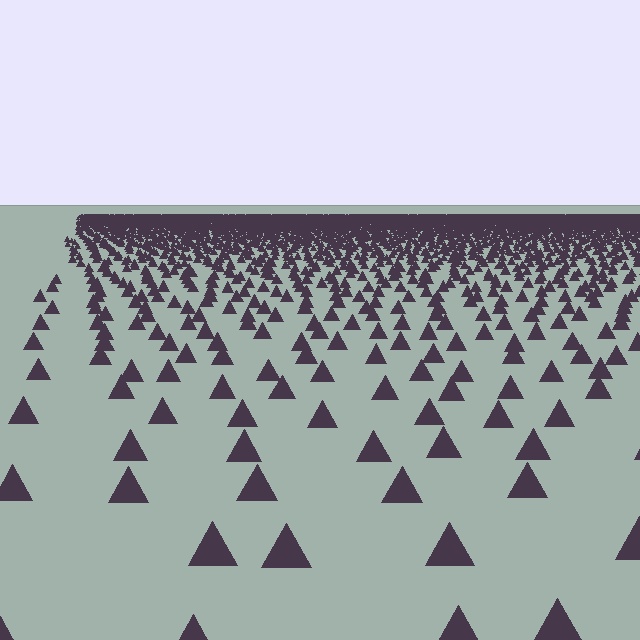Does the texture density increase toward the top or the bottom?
Density increases toward the top.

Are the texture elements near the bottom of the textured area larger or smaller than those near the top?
Larger. Near the bottom, elements are closer to the viewer and appear at a bigger on-screen size.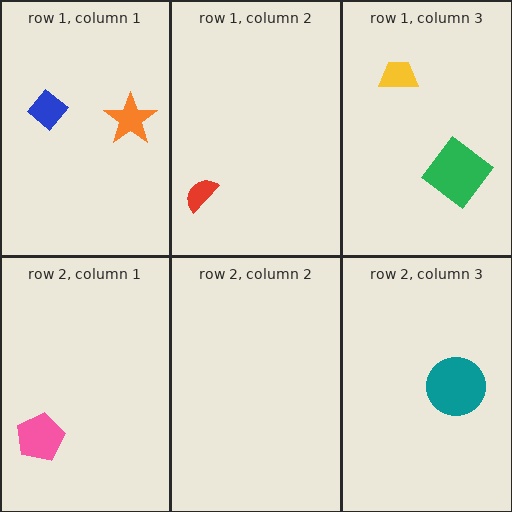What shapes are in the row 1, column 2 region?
The red semicircle.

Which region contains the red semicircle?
The row 1, column 2 region.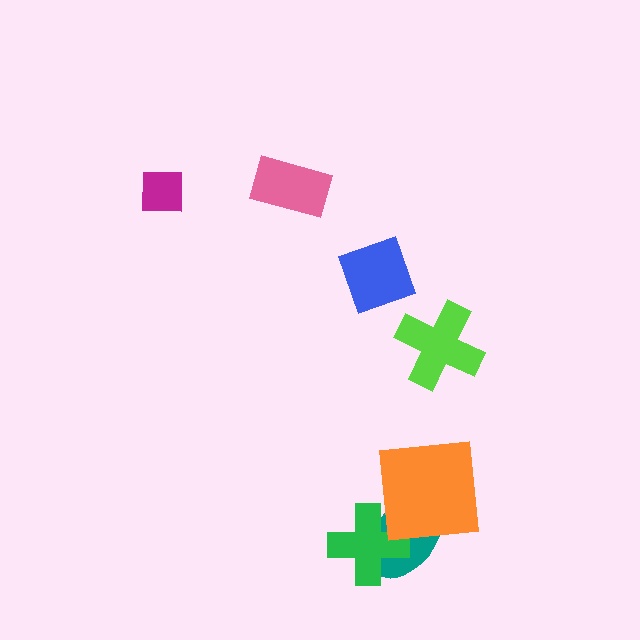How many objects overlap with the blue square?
0 objects overlap with the blue square.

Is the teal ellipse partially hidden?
Yes, it is partially covered by another shape.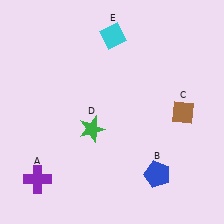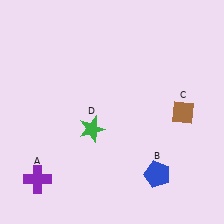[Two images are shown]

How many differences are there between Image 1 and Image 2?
There is 1 difference between the two images.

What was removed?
The cyan diamond (E) was removed in Image 2.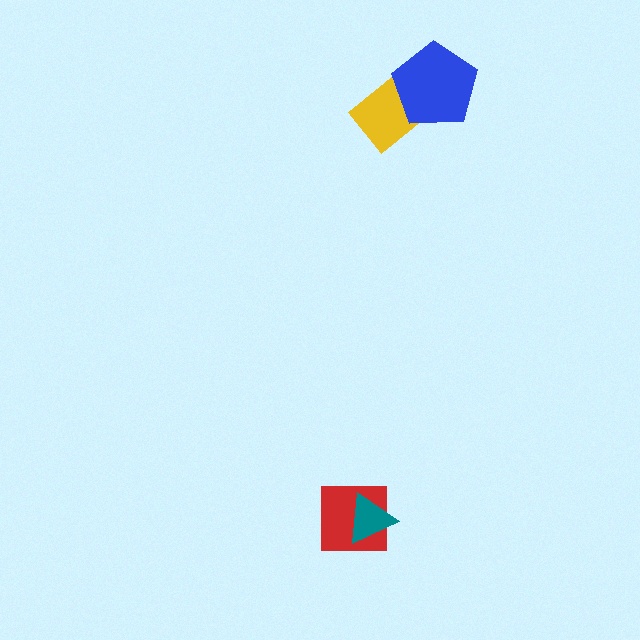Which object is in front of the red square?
The teal triangle is in front of the red square.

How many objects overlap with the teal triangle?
1 object overlaps with the teal triangle.